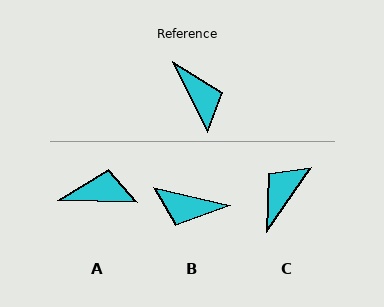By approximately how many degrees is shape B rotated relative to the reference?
Approximately 129 degrees clockwise.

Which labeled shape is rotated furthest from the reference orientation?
B, about 129 degrees away.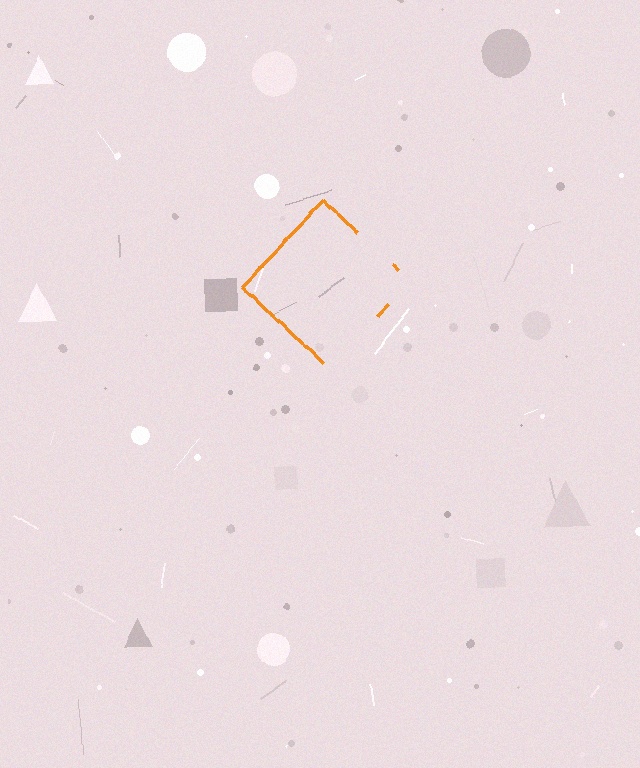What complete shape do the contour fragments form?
The contour fragments form a diamond.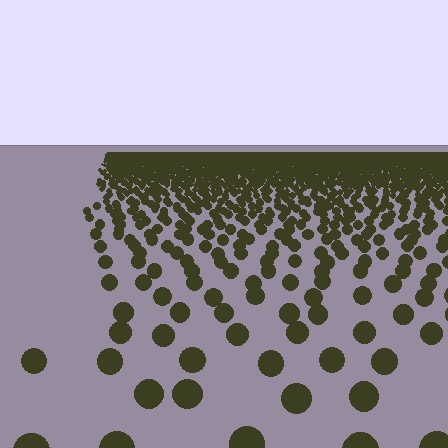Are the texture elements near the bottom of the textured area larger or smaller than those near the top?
Larger. Near the bottom, elements are closer to the viewer and appear at a bigger on-screen size.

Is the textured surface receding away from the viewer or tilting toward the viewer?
The surface is receding away from the viewer. Texture elements get smaller and denser toward the top.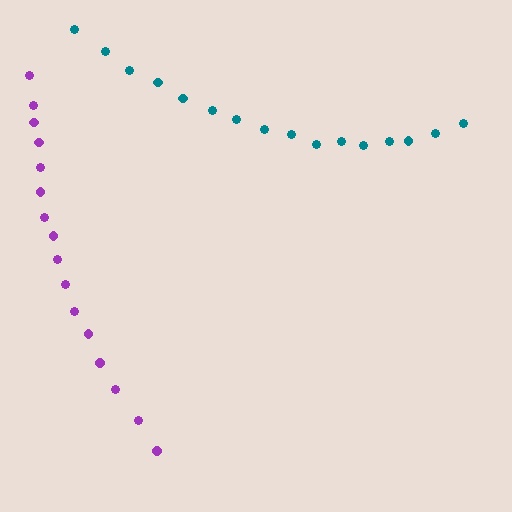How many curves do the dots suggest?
There are 2 distinct paths.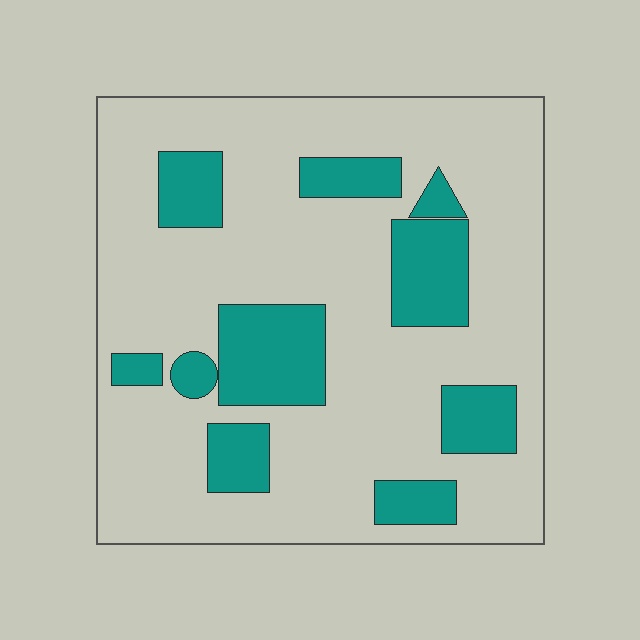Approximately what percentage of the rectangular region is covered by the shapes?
Approximately 25%.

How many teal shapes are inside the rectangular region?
10.